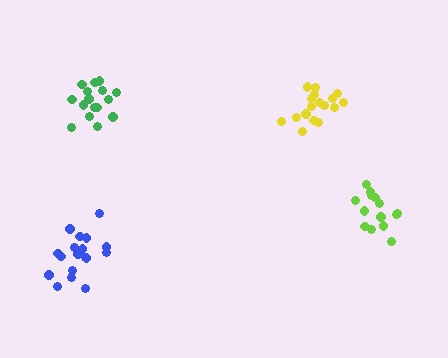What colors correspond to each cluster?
The clusters are colored: green, yellow, lime, blue.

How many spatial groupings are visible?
There are 4 spatial groupings.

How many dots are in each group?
Group 1: 16 dots, Group 2: 17 dots, Group 3: 14 dots, Group 4: 18 dots (65 total).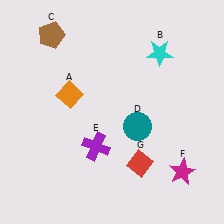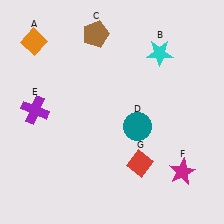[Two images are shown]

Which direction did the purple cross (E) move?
The purple cross (E) moved left.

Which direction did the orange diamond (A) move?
The orange diamond (A) moved up.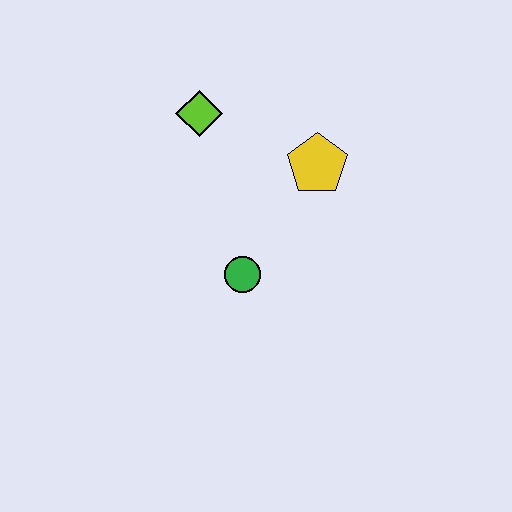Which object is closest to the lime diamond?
The yellow pentagon is closest to the lime diamond.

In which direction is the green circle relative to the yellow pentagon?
The green circle is below the yellow pentagon.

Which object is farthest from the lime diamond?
The green circle is farthest from the lime diamond.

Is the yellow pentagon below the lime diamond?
Yes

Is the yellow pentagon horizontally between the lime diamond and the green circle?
No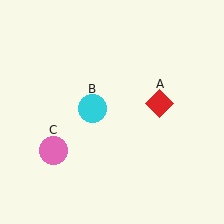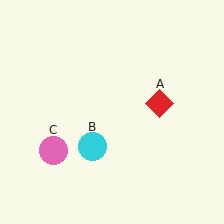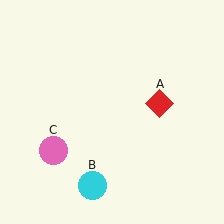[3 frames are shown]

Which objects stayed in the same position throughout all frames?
Red diamond (object A) and pink circle (object C) remained stationary.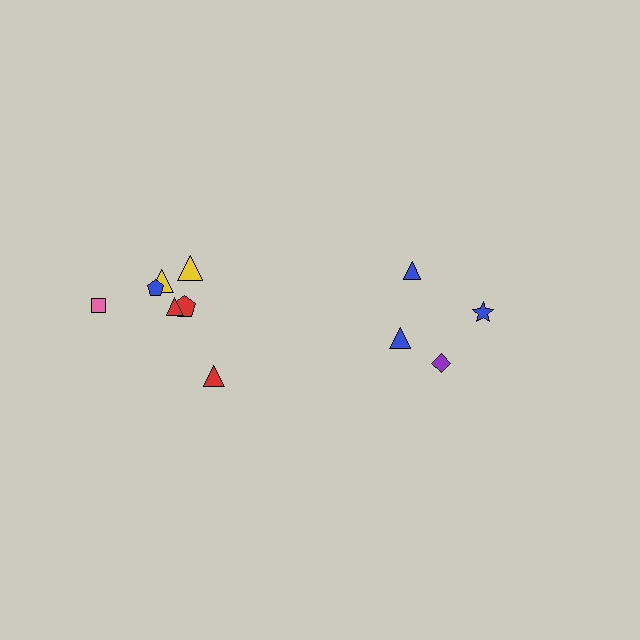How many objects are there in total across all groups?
There are 11 objects.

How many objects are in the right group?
There are 4 objects.